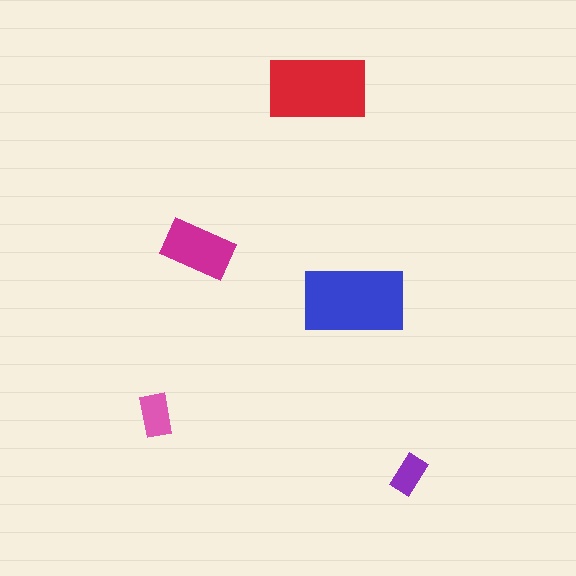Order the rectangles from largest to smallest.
the blue one, the red one, the magenta one, the pink one, the purple one.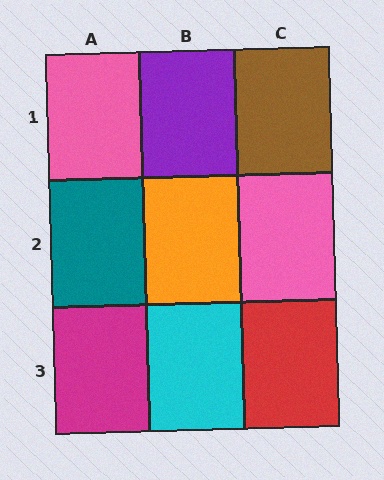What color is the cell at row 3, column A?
Magenta.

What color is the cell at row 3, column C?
Red.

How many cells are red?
1 cell is red.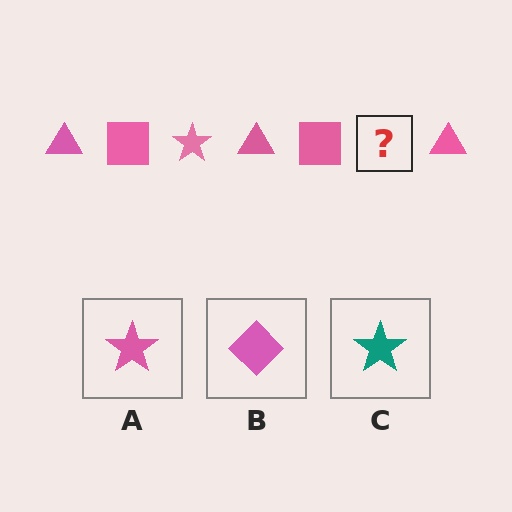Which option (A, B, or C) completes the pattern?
A.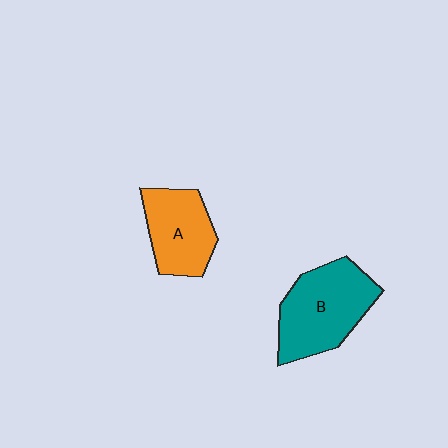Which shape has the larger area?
Shape B (teal).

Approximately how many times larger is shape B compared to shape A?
Approximately 1.4 times.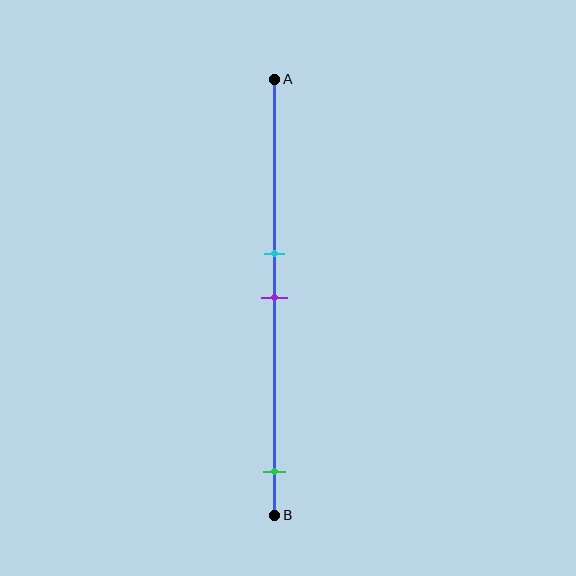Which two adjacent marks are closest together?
The cyan and purple marks are the closest adjacent pair.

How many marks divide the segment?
There are 3 marks dividing the segment.